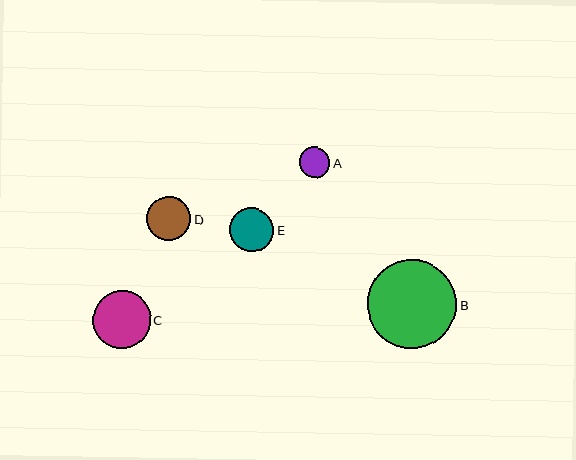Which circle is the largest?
Circle B is the largest with a size of approximately 89 pixels.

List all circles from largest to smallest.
From largest to smallest: B, C, E, D, A.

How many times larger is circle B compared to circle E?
Circle B is approximately 2.0 times the size of circle E.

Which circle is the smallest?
Circle A is the smallest with a size of approximately 31 pixels.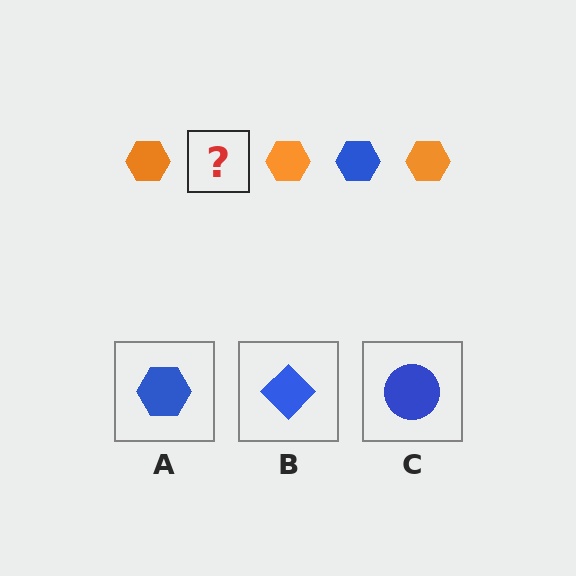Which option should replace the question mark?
Option A.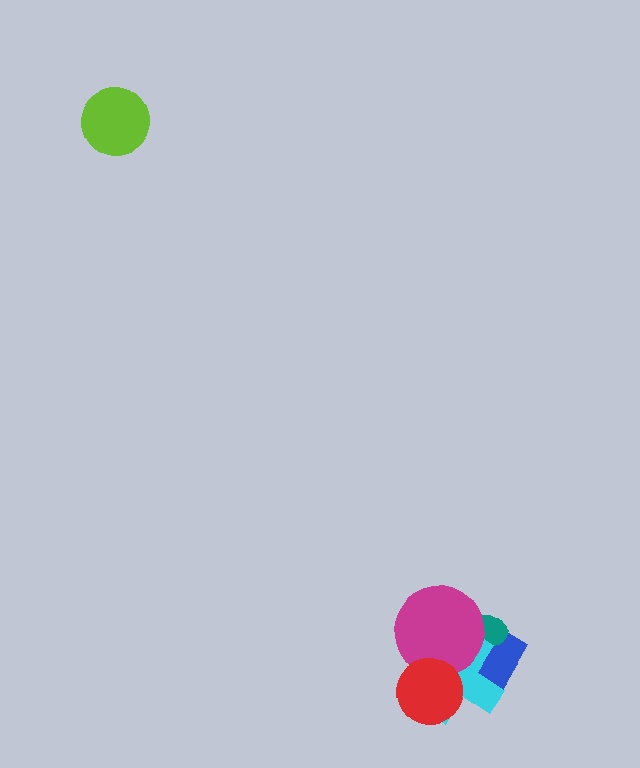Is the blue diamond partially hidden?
Yes, it is partially covered by another shape.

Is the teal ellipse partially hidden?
Yes, it is partially covered by another shape.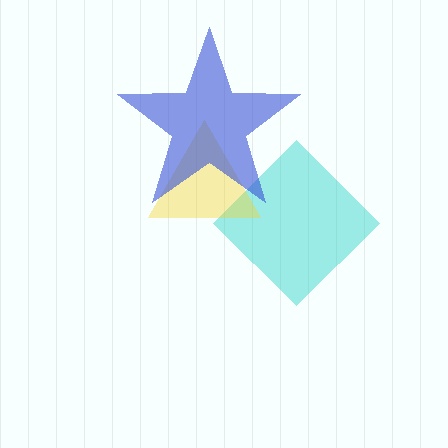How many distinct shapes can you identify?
There are 3 distinct shapes: a cyan diamond, a yellow triangle, a blue star.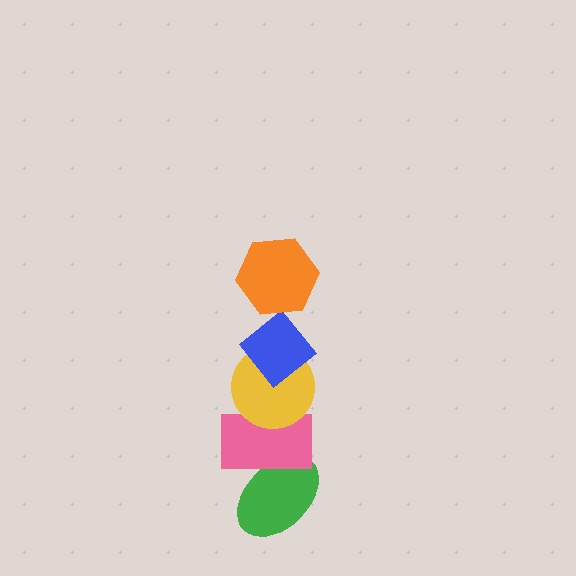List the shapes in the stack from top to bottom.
From top to bottom: the orange hexagon, the blue diamond, the yellow circle, the pink rectangle, the green ellipse.